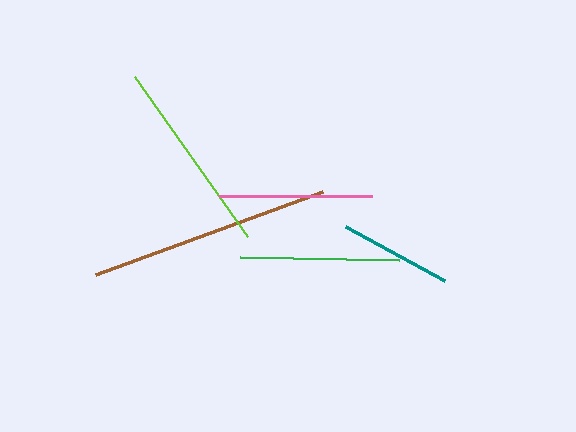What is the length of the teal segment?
The teal segment is approximately 113 pixels long.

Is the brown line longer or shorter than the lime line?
The brown line is longer than the lime line.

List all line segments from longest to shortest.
From longest to shortest: brown, lime, green, pink, teal.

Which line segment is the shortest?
The teal line is the shortest at approximately 113 pixels.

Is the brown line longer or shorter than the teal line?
The brown line is longer than the teal line.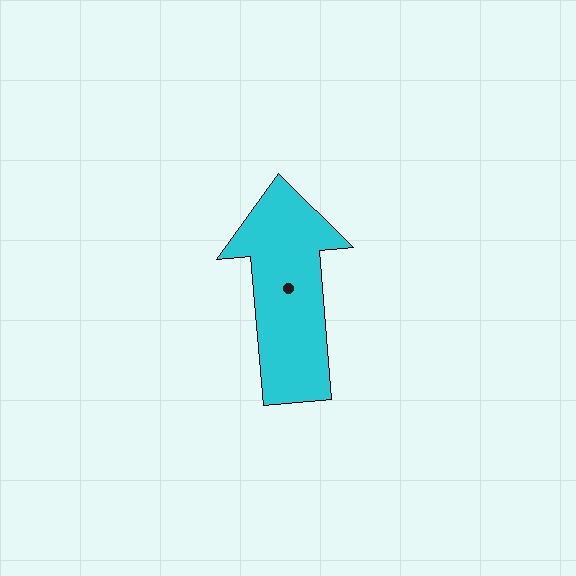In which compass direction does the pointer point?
North.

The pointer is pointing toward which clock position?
Roughly 12 o'clock.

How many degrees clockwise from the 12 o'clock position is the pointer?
Approximately 355 degrees.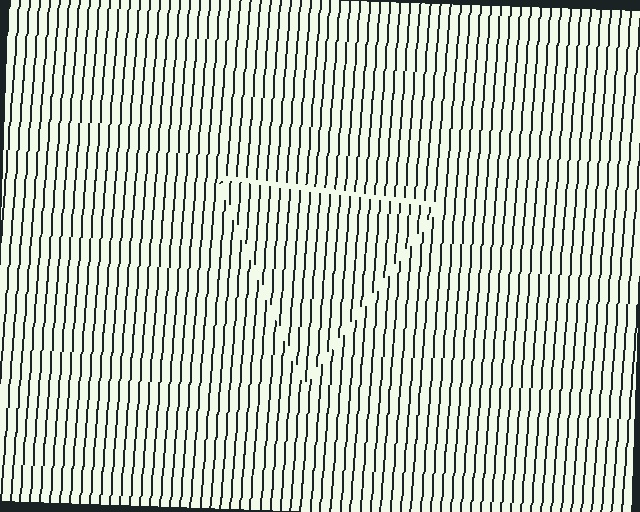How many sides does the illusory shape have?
3 sides — the line-ends trace a triangle.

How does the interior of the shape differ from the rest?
The interior of the shape contains the same grating, shifted by half a period — the contour is defined by the phase discontinuity where line-ends from the inner and outer gratings abut.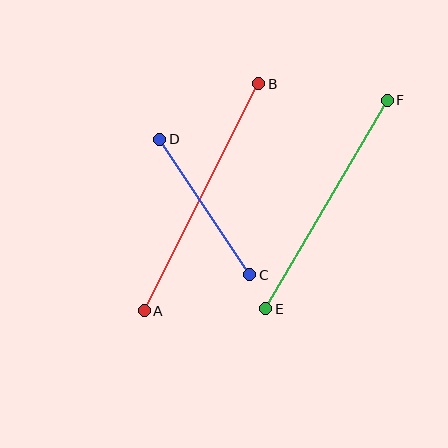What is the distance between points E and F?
The distance is approximately 241 pixels.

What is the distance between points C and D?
The distance is approximately 163 pixels.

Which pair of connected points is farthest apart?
Points A and B are farthest apart.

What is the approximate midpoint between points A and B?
The midpoint is at approximately (201, 197) pixels.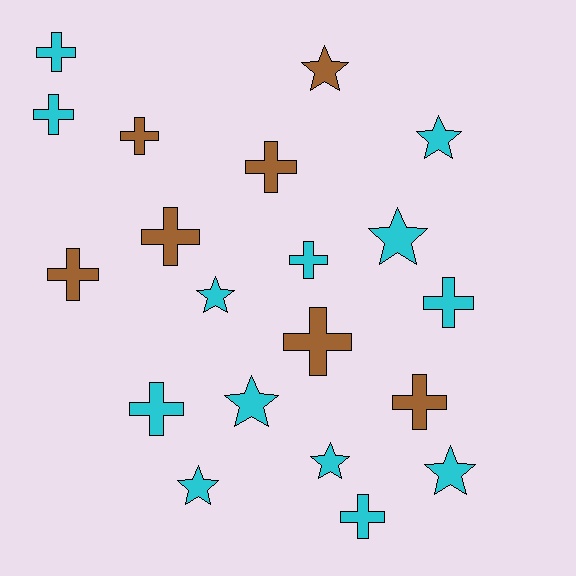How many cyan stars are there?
There are 7 cyan stars.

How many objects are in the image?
There are 20 objects.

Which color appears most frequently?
Cyan, with 13 objects.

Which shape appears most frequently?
Cross, with 12 objects.